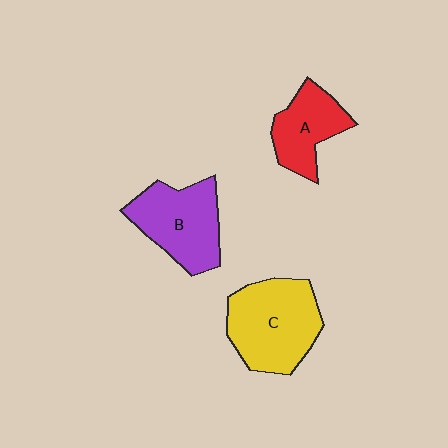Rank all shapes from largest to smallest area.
From largest to smallest: C (yellow), B (purple), A (red).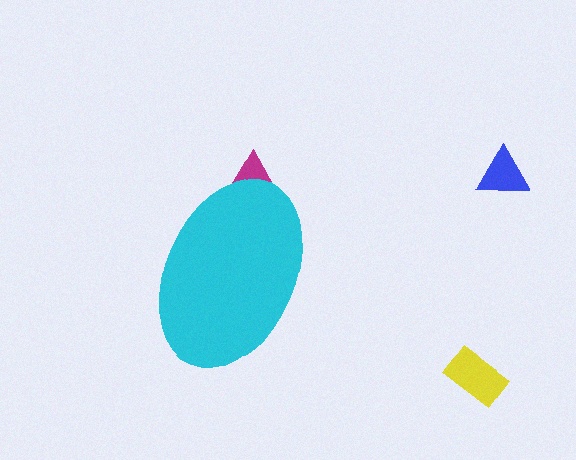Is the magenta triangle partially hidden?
Yes, the magenta triangle is partially hidden behind the cyan ellipse.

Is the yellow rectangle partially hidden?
No, the yellow rectangle is fully visible.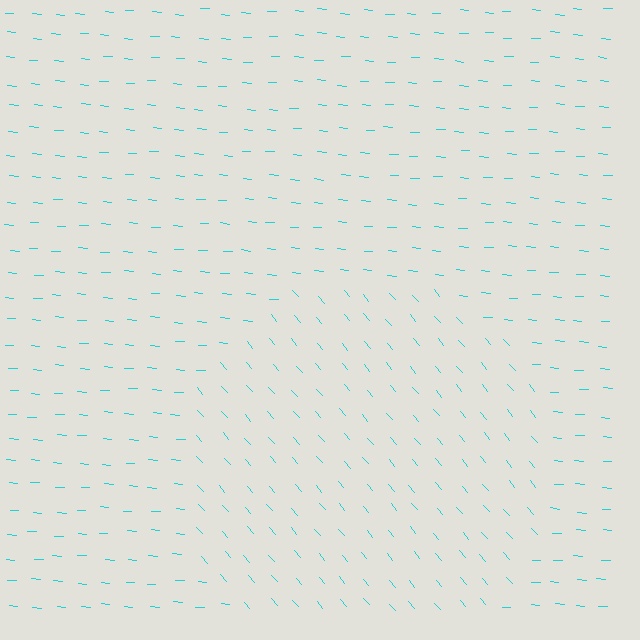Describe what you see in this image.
The image is filled with small cyan line segments. A circle region in the image has lines oriented differently from the surrounding lines, creating a visible texture boundary.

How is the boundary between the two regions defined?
The boundary is defined purely by a change in line orientation (approximately 45 degrees difference). All lines are the same color and thickness.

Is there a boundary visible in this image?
Yes, there is a texture boundary formed by a change in line orientation.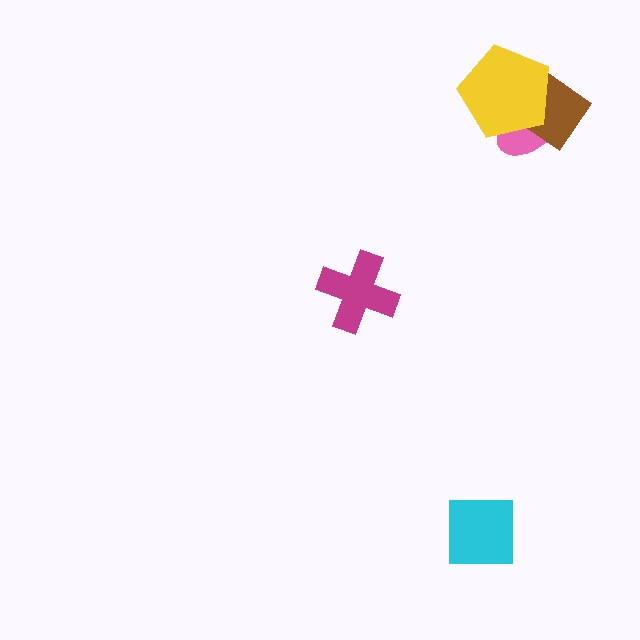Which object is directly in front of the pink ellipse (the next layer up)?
The brown diamond is directly in front of the pink ellipse.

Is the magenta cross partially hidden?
No, no other shape covers it.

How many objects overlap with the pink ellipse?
2 objects overlap with the pink ellipse.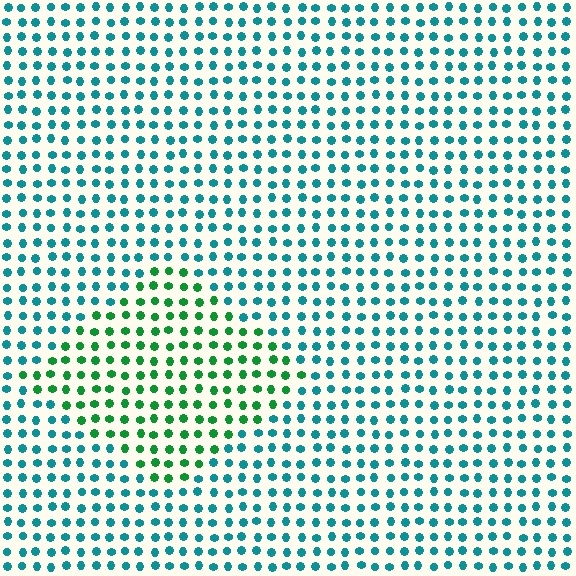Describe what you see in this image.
The image is filled with small teal elements in a uniform arrangement. A diamond-shaped region is visible where the elements are tinted to a slightly different hue, forming a subtle color boundary.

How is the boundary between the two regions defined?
The boundary is defined purely by a slight shift in hue (about 45 degrees). Spacing, size, and orientation are identical on both sides.